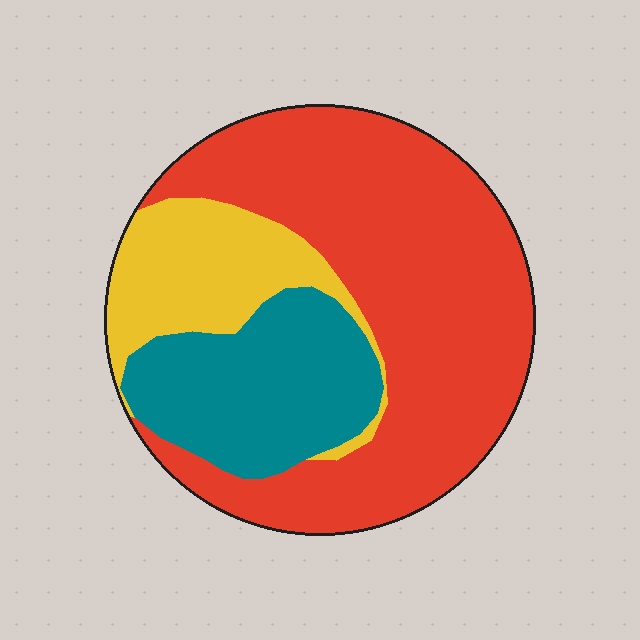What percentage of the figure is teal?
Teal takes up about one quarter (1/4) of the figure.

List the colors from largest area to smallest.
From largest to smallest: red, teal, yellow.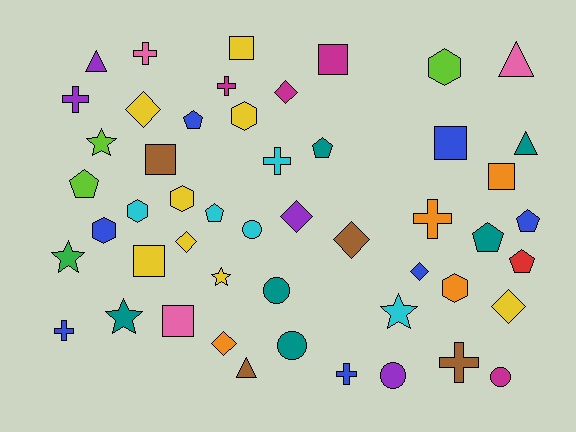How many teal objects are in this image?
There are 6 teal objects.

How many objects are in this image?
There are 50 objects.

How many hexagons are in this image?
There are 6 hexagons.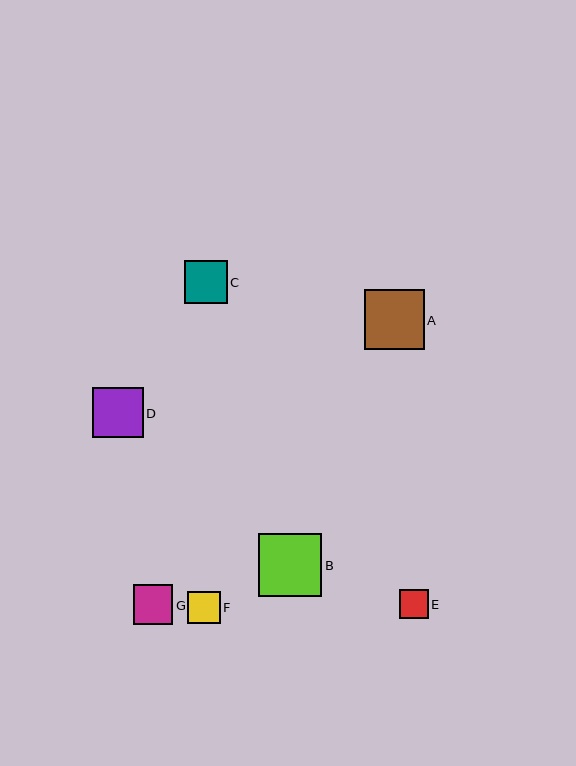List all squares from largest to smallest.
From largest to smallest: B, A, D, C, G, F, E.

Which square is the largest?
Square B is the largest with a size of approximately 64 pixels.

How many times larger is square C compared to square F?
Square C is approximately 1.3 times the size of square F.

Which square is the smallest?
Square E is the smallest with a size of approximately 28 pixels.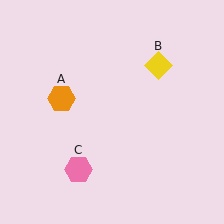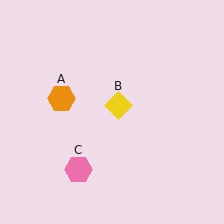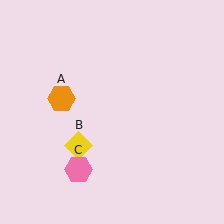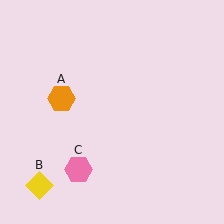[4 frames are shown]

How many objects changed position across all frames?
1 object changed position: yellow diamond (object B).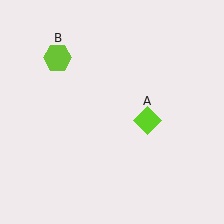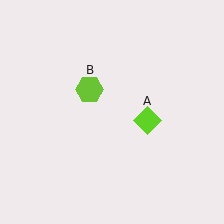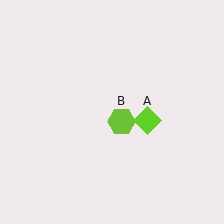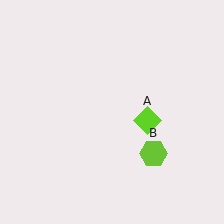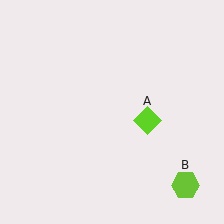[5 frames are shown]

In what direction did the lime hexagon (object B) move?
The lime hexagon (object B) moved down and to the right.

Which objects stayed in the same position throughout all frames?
Lime diamond (object A) remained stationary.